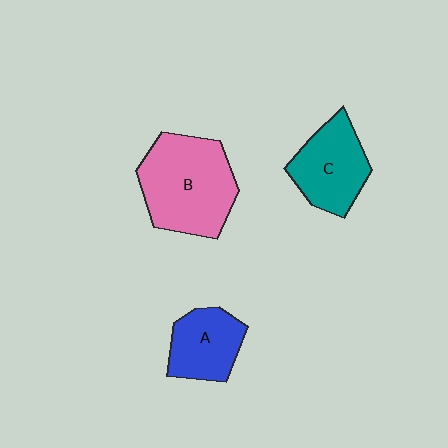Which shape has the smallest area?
Shape A (blue).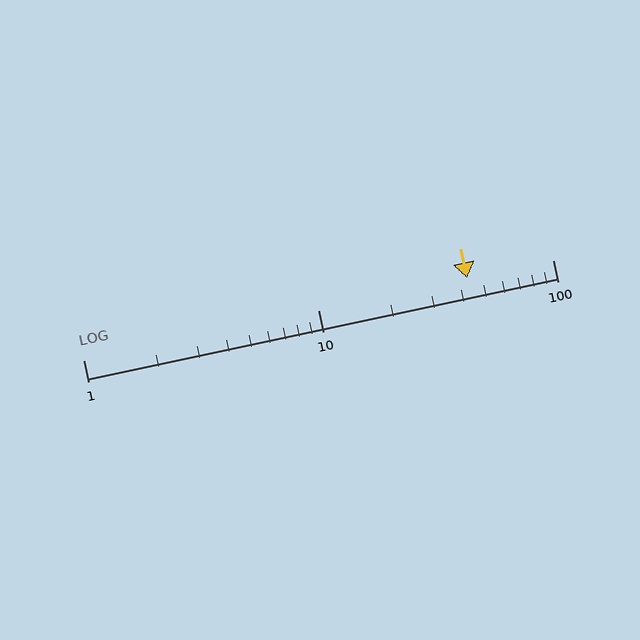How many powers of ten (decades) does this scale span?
The scale spans 2 decades, from 1 to 100.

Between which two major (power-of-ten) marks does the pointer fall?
The pointer is between 10 and 100.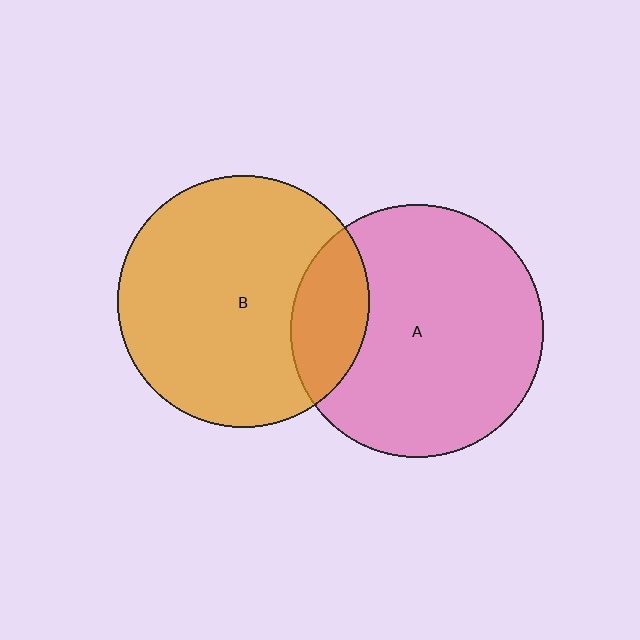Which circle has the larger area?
Circle A (pink).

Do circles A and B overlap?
Yes.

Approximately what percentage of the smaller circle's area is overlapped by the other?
Approximately 20%.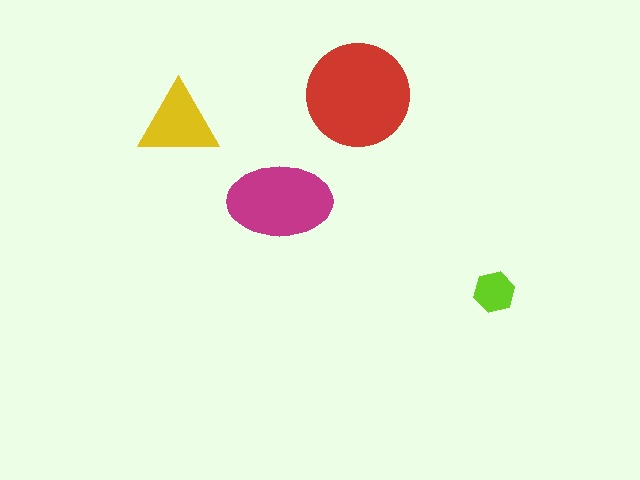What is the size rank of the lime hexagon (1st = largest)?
4th.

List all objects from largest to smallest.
The red circle, the magenta ellipse, the yellow triangle, the lime hexagon.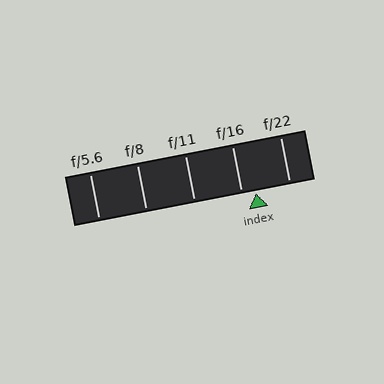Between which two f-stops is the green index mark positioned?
The index mark is between f/16 and f/22.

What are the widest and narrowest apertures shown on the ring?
The widest aperture shown is f/5.6 and the narrowest is f/22.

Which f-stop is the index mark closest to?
The index mark is closest to f/16.